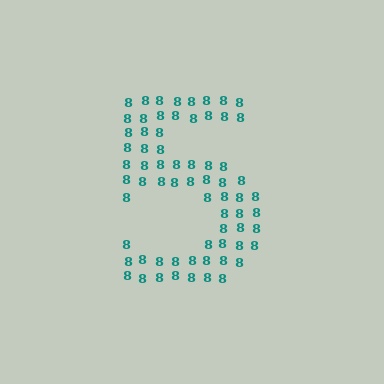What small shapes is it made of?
It is made of small digit 8's.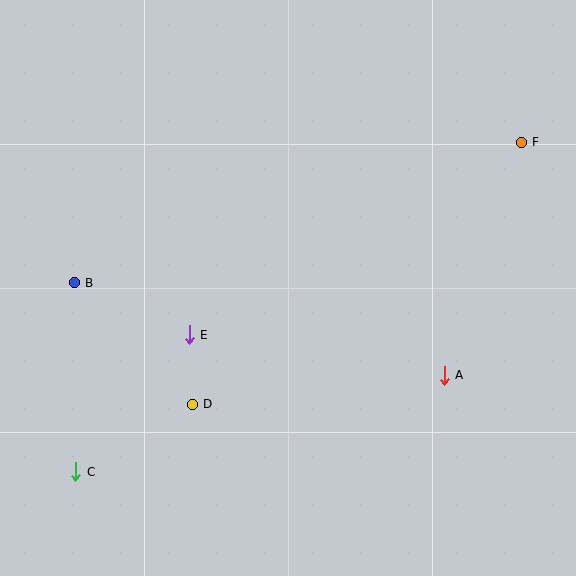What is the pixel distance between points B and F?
The distance between B and F is 468 pixels.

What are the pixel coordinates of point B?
Point B is at (74, 283).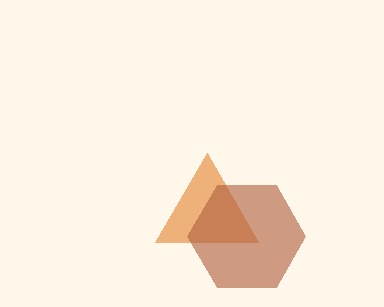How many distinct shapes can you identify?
There are 2 distinct shapes: an orange triangle, a brown hexagon.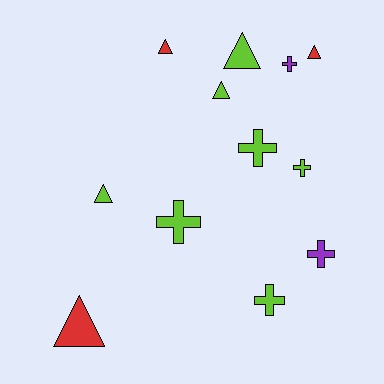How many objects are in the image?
There are 12 objects.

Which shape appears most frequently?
Triangle, with 6 objects.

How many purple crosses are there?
There are 2 purple crosses.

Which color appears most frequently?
Lime, with 7 objects.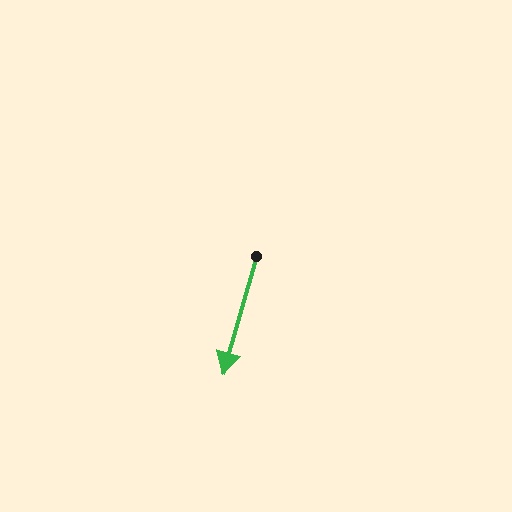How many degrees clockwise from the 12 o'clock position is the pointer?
Approximately 196 degrees.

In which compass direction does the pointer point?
South.